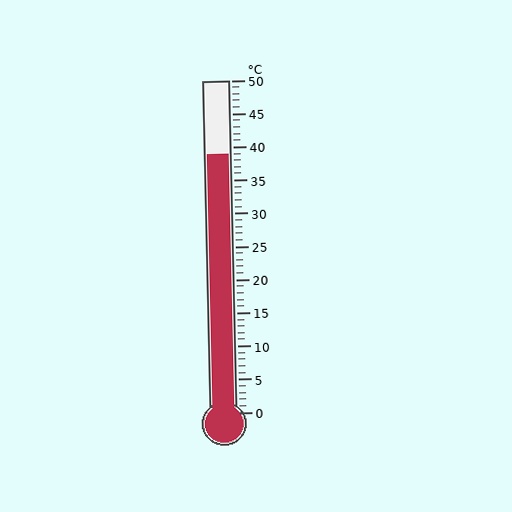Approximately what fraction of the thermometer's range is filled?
The thermometer is filled to approximately 80% of its range.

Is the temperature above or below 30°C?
The temperature is above 30°C.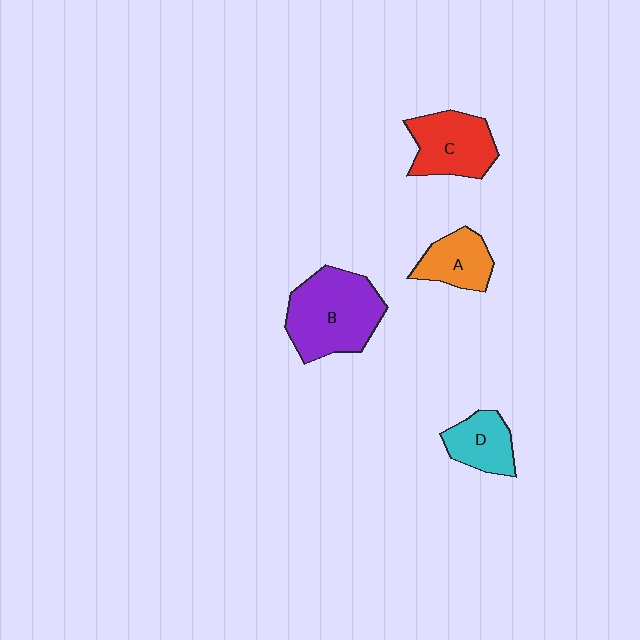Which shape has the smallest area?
Shape D (cyan).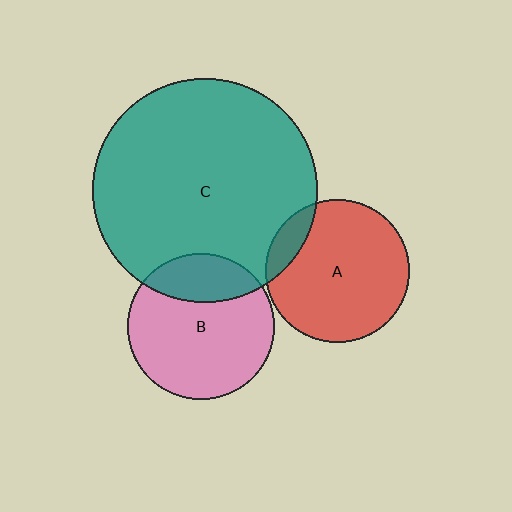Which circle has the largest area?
Circle C (teal).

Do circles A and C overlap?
Yes.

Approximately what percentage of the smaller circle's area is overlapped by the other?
Approximately 10%.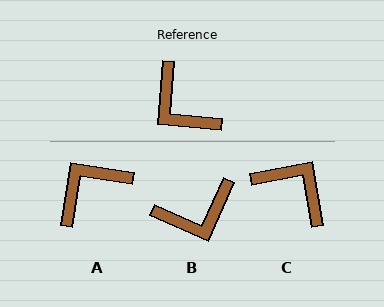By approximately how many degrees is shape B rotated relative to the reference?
Approximately 71 degrees counter-clockwise.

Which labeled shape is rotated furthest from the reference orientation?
C, about 165 degrees away.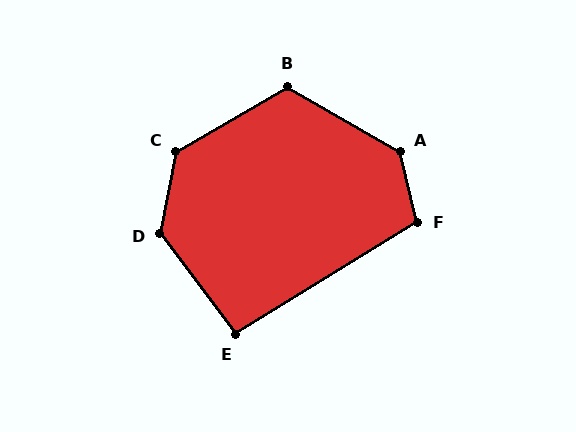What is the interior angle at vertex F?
Approximately 108 degrees (obtuse).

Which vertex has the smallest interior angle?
E, at approximately 95 degrees.